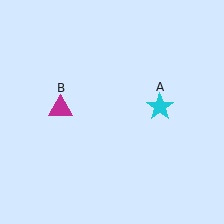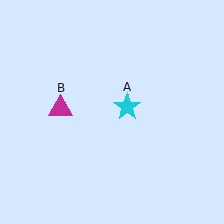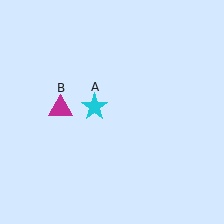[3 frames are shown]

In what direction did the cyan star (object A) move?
The cyan star (object A) moved left.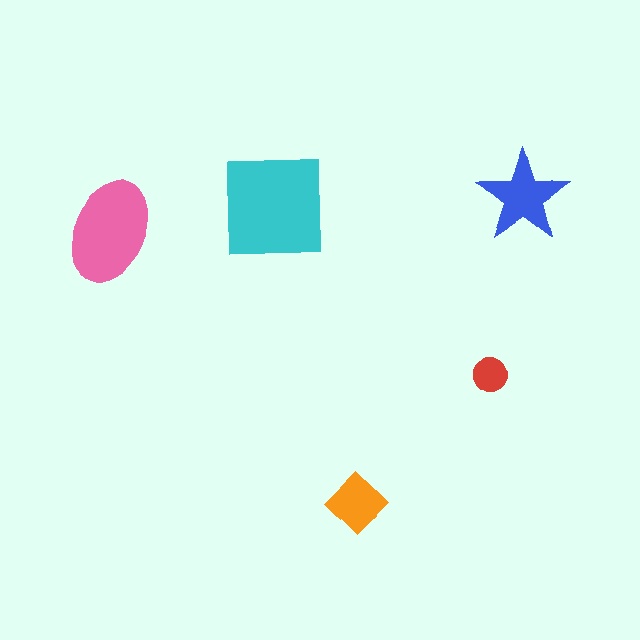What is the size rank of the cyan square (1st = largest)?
1st.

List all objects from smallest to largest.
The red circle, the orange diamond, the blue star, the pink ellipse, the cyan square.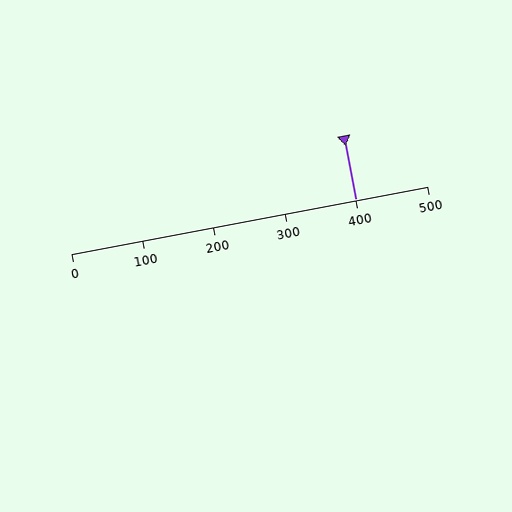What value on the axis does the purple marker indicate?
The marker indicates approximately 400.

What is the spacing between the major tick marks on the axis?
The major ticks are spaced 100 apart.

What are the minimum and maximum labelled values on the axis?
The axis runs from 0 to 500.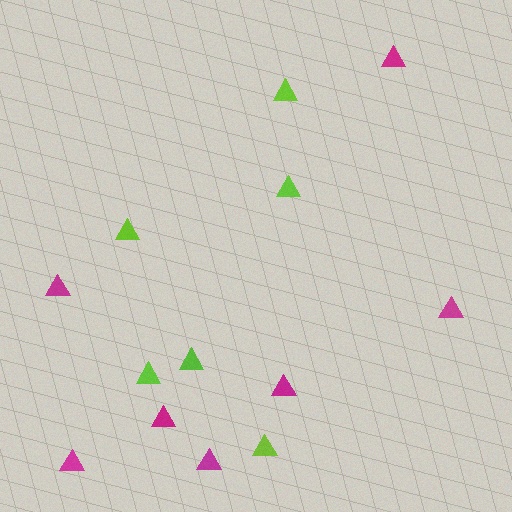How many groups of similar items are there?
There are 2 groups: one group of magenta triangles (7) and one group of lime triangles (6).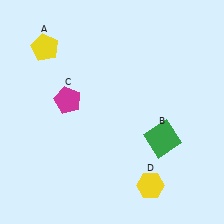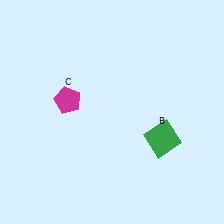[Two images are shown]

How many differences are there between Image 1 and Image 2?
There are 2 differences between the two images.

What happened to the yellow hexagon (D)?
The yellow hexagon (D) was removed in Image 2. It was in the bottom-right area of Image 1.